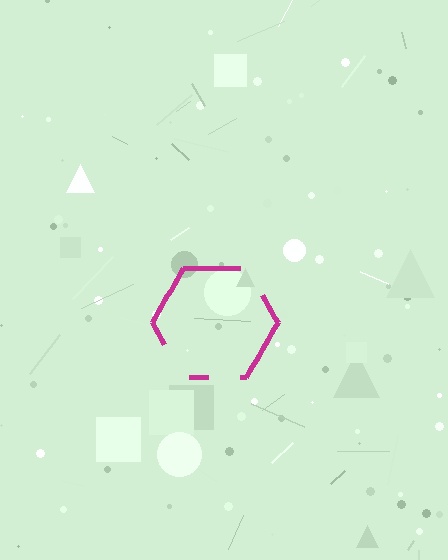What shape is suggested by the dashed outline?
The dashed outline suggests a hexagon.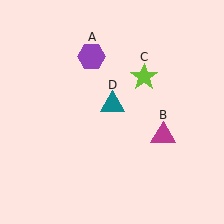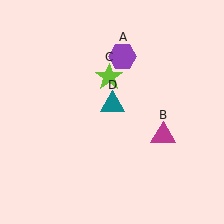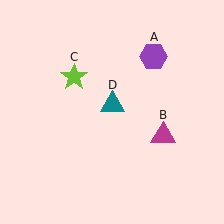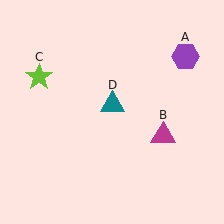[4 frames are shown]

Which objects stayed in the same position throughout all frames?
Magenta triangle (object B) and teal triangle (object D) remained stationary.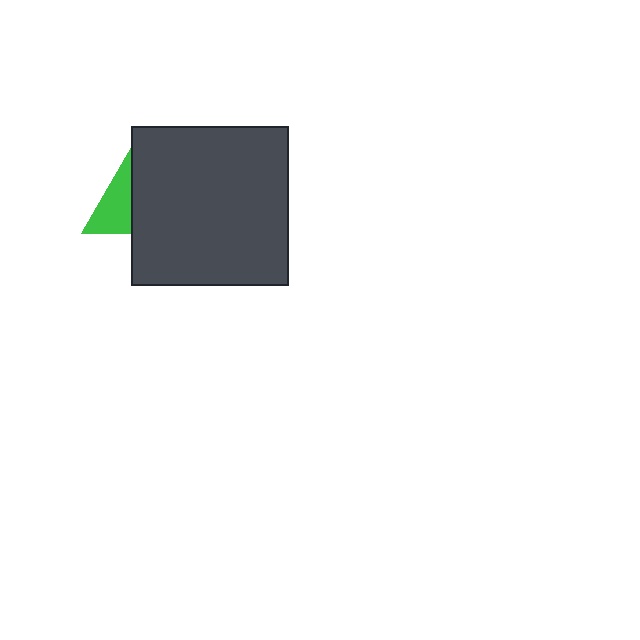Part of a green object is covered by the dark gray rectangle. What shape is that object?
It is a triangle.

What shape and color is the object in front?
The object in front is a dark gray rectangle.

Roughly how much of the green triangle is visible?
A small part of it is visible (roughly 33%).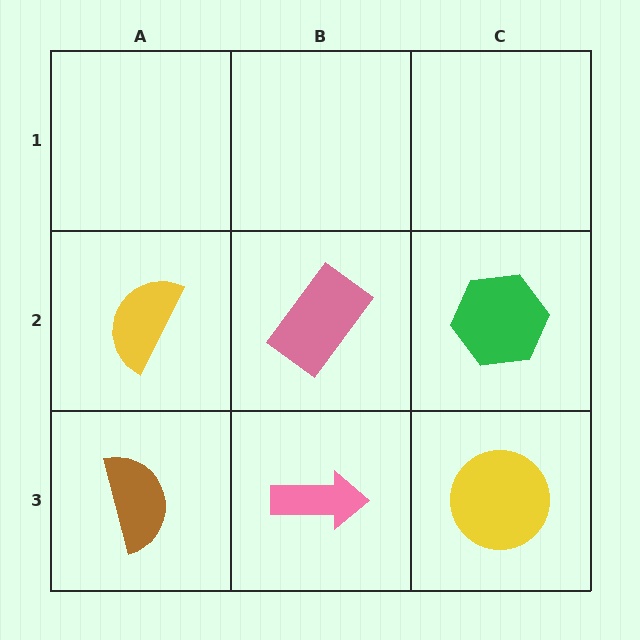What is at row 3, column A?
A brown semicircle.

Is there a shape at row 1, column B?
No, that cell is empty.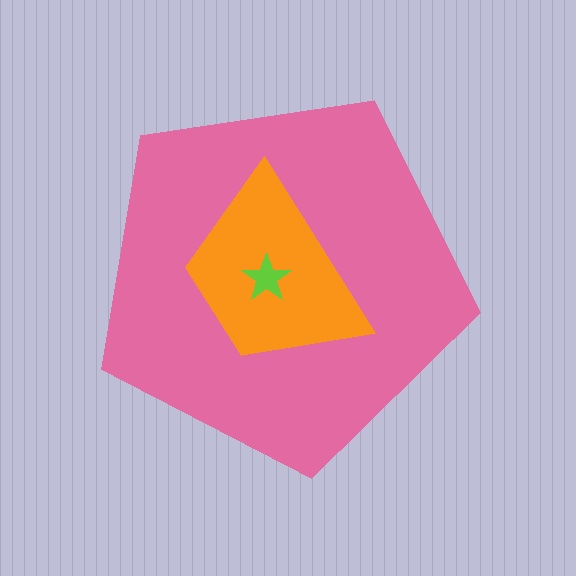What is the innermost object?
The lime star.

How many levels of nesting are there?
3.